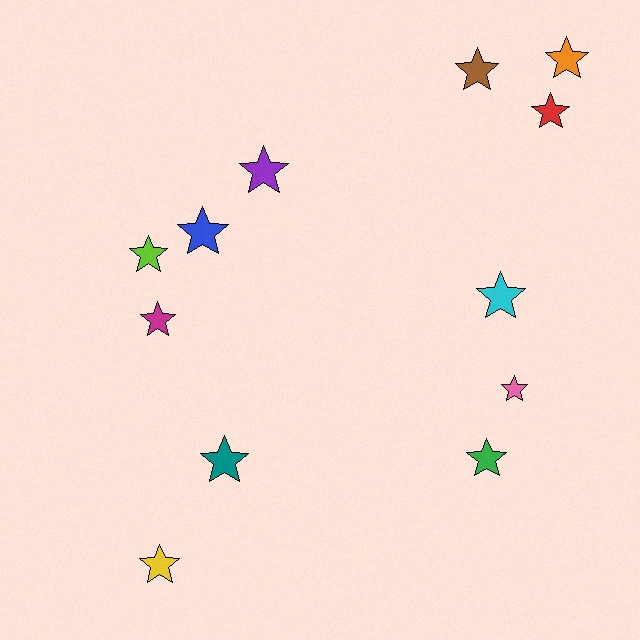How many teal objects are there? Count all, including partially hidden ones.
There is 1 teal object.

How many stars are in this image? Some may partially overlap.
There are 12 stars.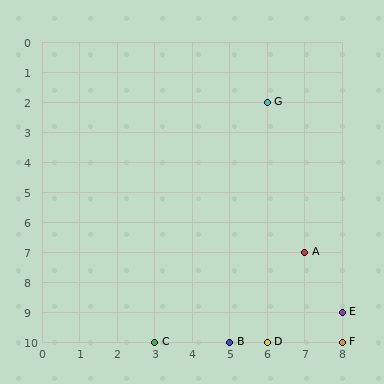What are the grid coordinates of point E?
Point E is at grid coordinates (8, 9).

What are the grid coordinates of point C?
Point C is at grid coordinates (3, 10).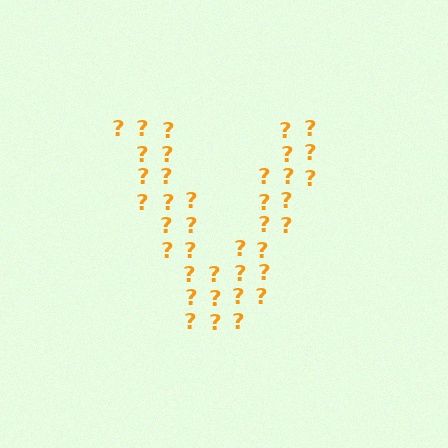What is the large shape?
The large shape is the letter V.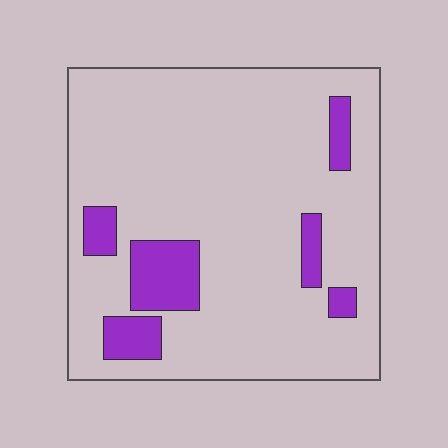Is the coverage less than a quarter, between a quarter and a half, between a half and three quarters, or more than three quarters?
Less than a quarter.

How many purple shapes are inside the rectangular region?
6.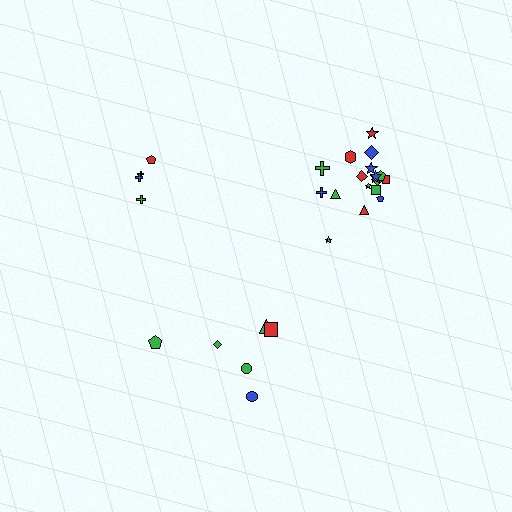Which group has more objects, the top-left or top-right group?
The top-right group.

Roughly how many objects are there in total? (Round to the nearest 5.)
Roughly 30 objects in total.